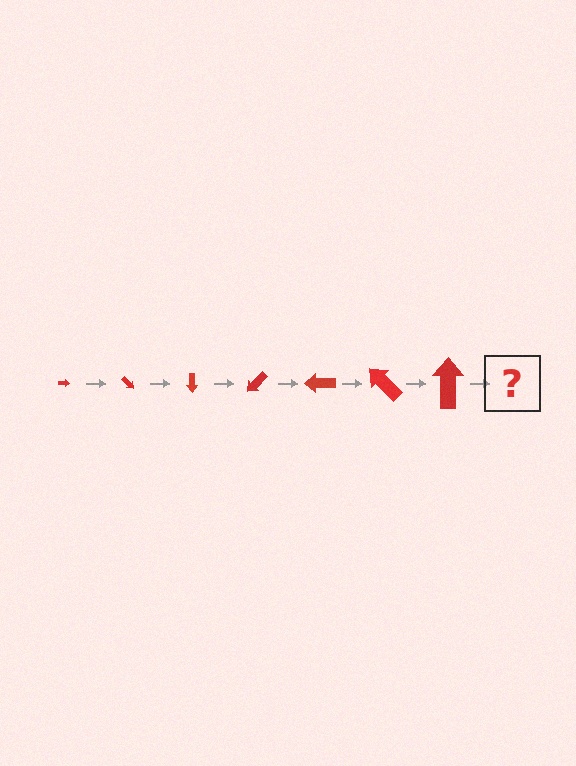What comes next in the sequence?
The next element should be an arrow, larger than the previous one and rotated 315 degrees from the start.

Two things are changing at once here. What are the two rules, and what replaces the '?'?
The two rules are that the arrow grows larger each step and it rotates 45 degrees each step. The '?' should be an arrow, larger than the previous one and rotated 315 degrees from the start.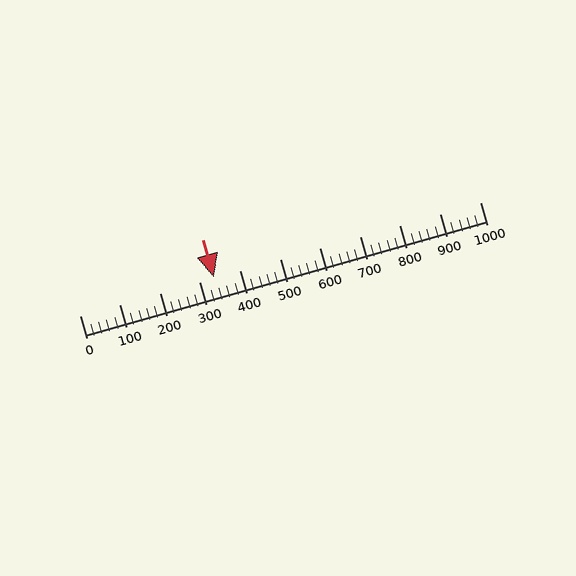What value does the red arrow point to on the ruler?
The red arrow points to approximately 336.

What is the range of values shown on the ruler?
The ruler shows values from 0 to 1000.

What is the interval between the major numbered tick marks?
The major tick marks are spaced 100 units apart.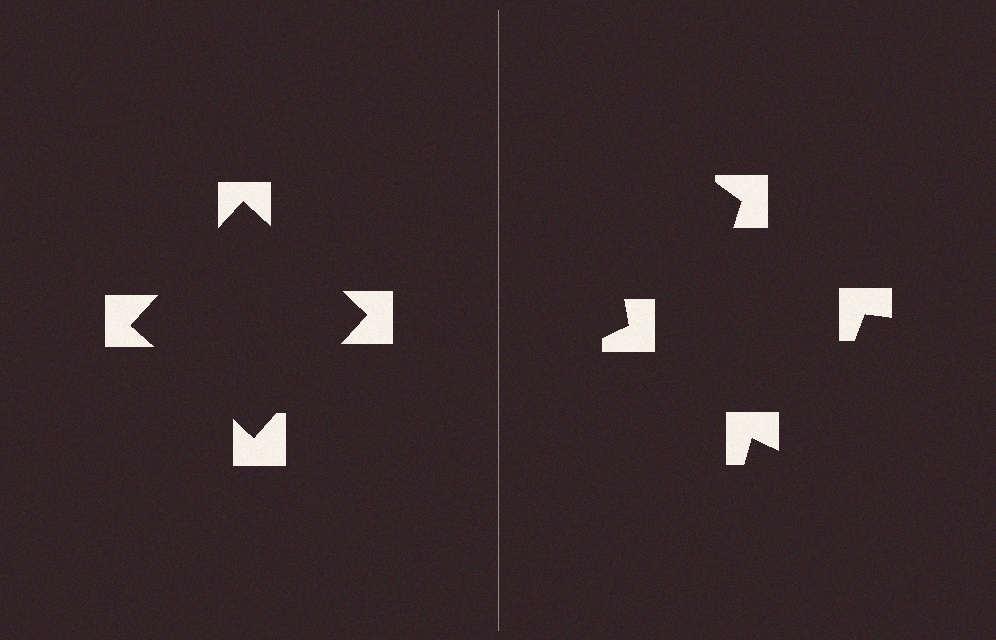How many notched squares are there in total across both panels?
8 — 4 on each side.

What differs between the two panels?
The notched squares are positioned identically on both sides; only the wedge orientations differ. On the left they align to a square; on the right they are misaligned.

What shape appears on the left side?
An illusory square.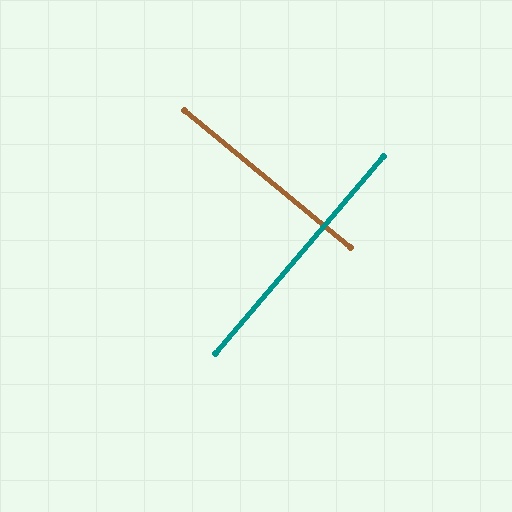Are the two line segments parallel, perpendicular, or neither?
Perpendicular — they meet at approximately 89°.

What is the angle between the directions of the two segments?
Approximately 89 degrees.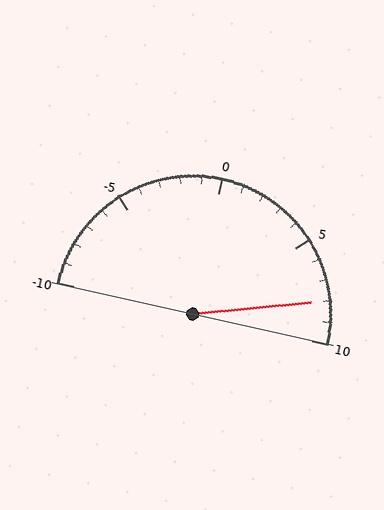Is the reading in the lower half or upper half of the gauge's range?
The reading is in the upper half of the range (-10 to 10).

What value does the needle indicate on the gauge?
The needle indicates approximately 8.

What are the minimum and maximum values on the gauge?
The gauge ranges from -10 to 10.